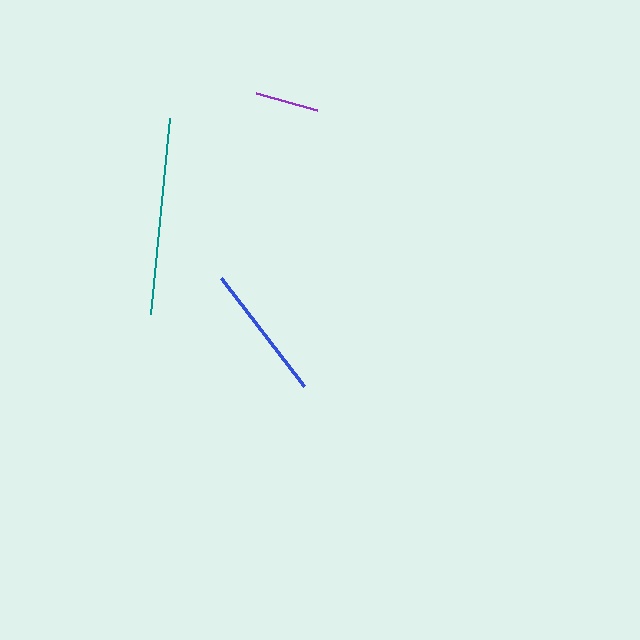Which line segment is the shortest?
The purple line is the shortest at approximately 63 pixels.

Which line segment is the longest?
The teal line is the longest at approximately 197 pixels.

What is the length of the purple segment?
The purple segment is approximately 63 pixels long.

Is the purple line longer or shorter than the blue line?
The blue line is longer than the purple line.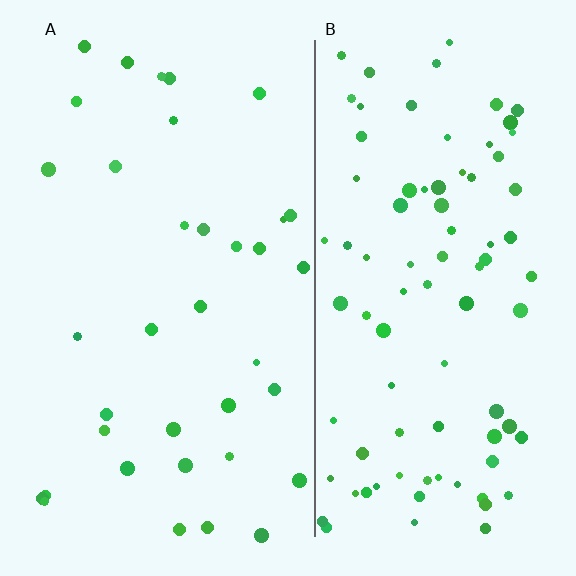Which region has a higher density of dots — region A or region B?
B (the right).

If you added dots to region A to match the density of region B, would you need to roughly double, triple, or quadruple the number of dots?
Approximately double.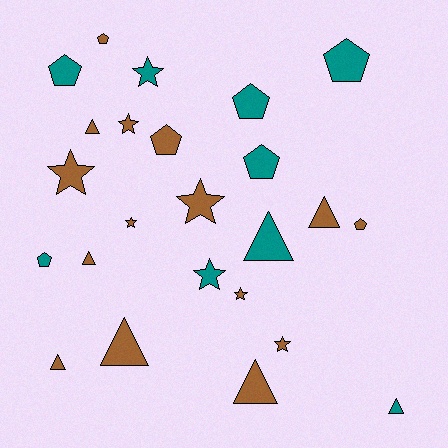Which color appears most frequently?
Brown, with 15 objects.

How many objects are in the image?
There are 24 objects.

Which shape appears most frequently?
Pentagon, with 8 objects.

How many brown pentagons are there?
There are 3 brown pentagons.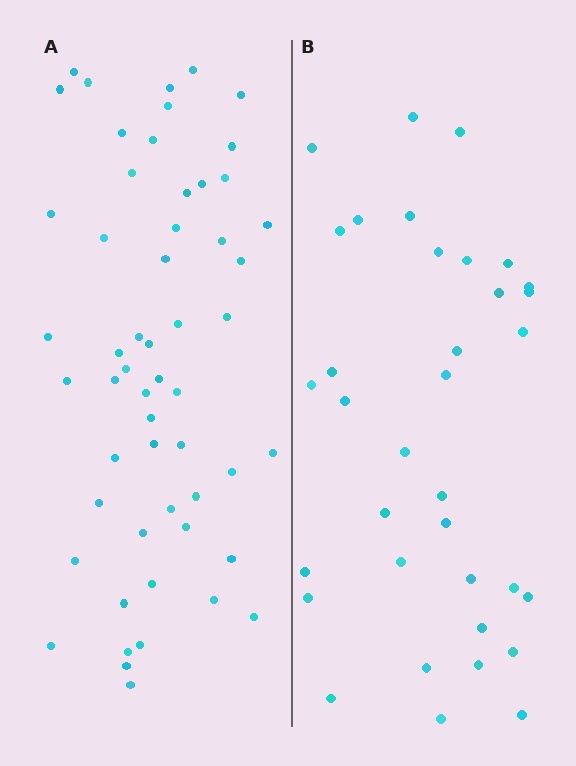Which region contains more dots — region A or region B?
Region A (the left region) has more dots.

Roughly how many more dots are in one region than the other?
Region A has approximately 20 more dots than region B.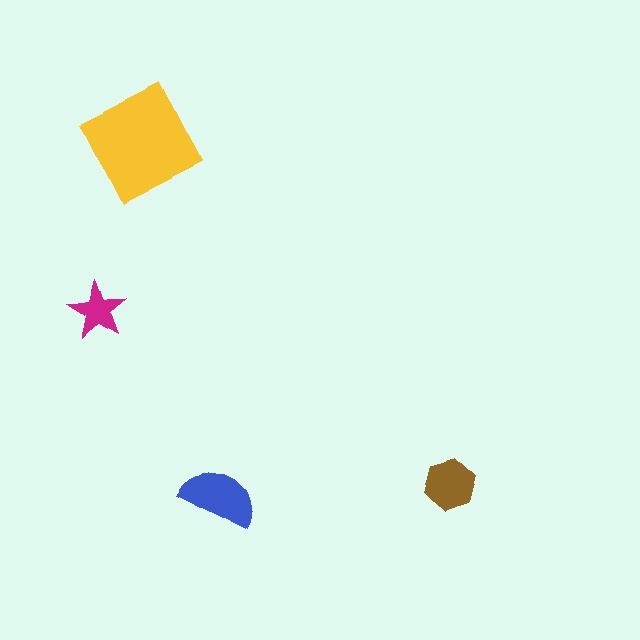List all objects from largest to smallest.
The yellow diamond, the blue semicircle, the brown hexagon, the magenta star.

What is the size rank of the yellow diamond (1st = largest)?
1st.